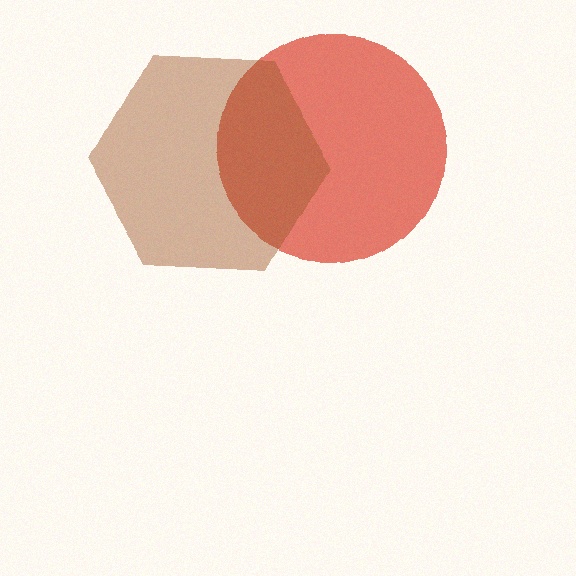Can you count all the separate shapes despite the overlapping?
Yes, there are 2 separate shapes.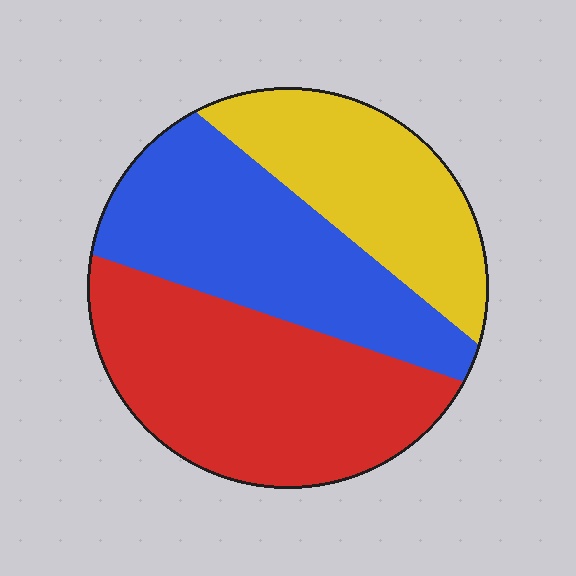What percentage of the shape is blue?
Blue covers roughly 35% of the shape.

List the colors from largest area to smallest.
From largest to smallest: red, blue, yellow.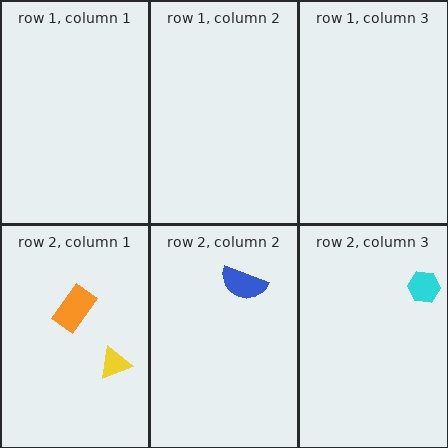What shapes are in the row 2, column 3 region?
The cyan hexagon.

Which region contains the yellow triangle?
The row 2, column 1 region.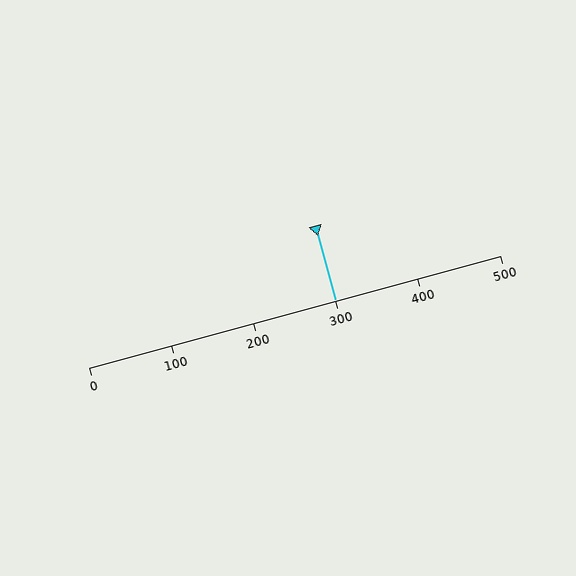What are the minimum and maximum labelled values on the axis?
The axis runs from 0 to 500.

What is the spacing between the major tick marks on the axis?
The major ticks are spaced 100 apart.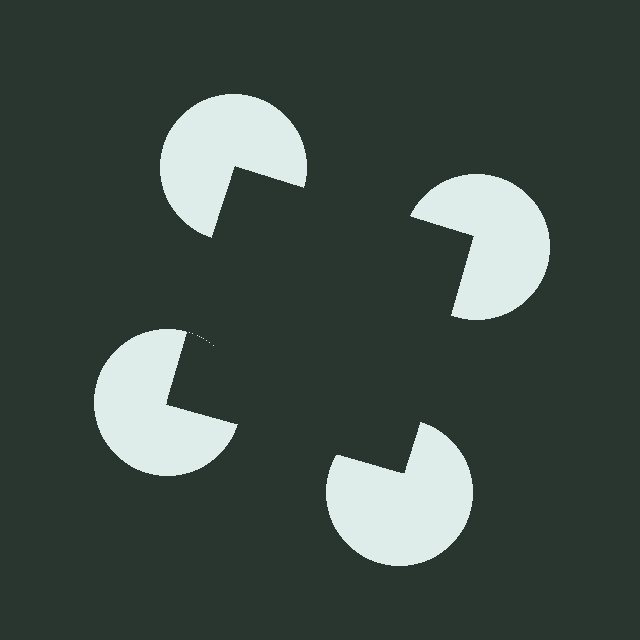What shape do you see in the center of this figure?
An illusory square — its edges are inferred from the aligned wedge cuts in the pac-man discs, not physically drawn.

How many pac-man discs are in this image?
There are 4 — one at each vertex of the illusory square.